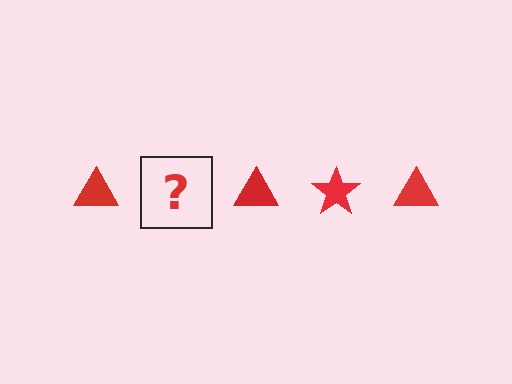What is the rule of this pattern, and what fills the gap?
The rule is that the pattern cycles through triangle, star shapes in red. The gap should be filled with a red star.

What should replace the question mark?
The question mark should be replaced with a red star.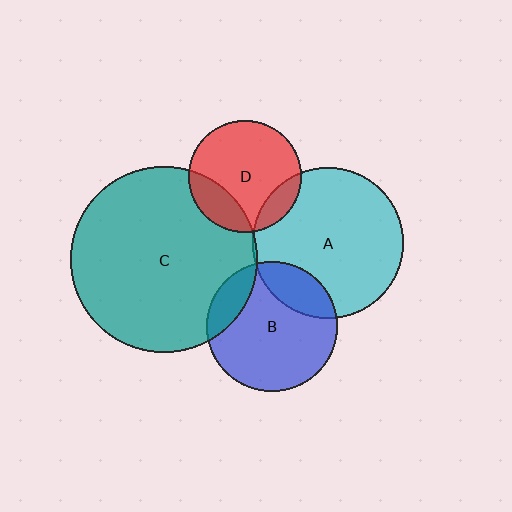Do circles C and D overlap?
Yes.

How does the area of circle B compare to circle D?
Approximately 1.4 times.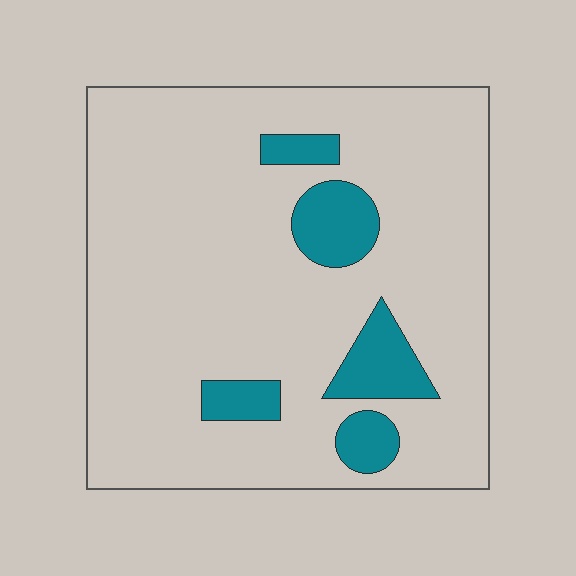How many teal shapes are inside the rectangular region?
5.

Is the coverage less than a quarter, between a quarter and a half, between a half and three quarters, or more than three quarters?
Less than a quarter.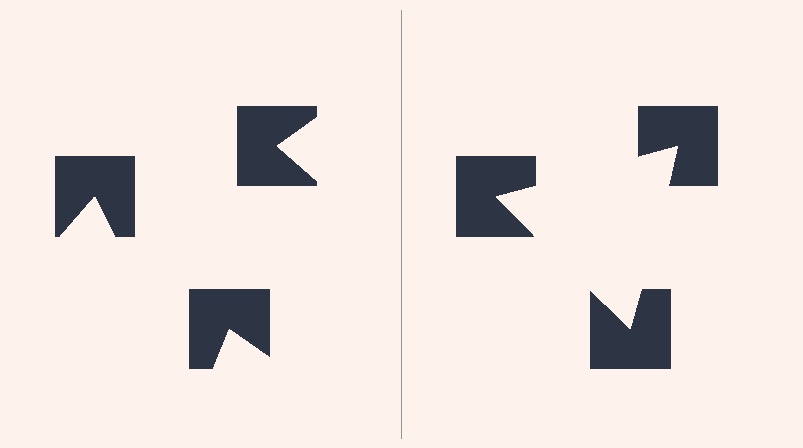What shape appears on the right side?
An illusory triangle.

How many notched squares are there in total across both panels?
6 — 3 on each side.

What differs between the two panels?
The notched squares are positioned identically on both sides; only the wedge orientations differ. On the right they align to a triangle; on the left they are misaligned.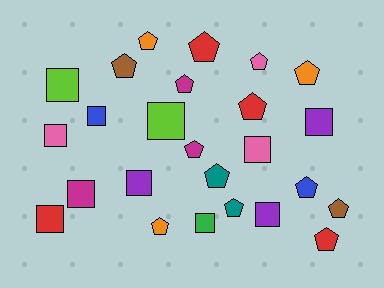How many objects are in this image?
There are 25 objects.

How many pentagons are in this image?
There are 14 pentagons.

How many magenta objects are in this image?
There are 3 magenta objects.